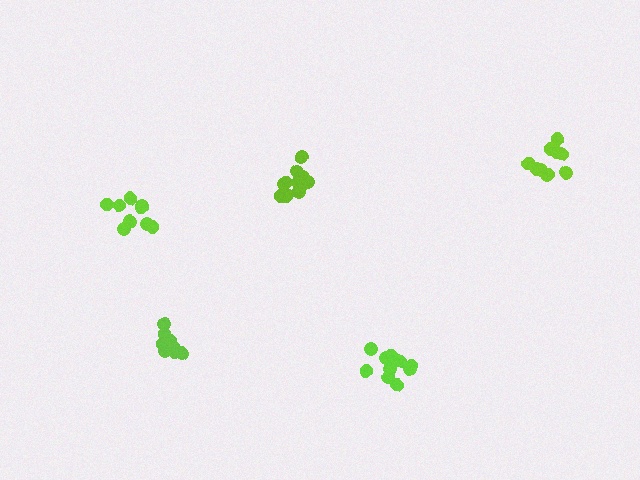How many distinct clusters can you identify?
There are 5 distinct clusters.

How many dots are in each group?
Group 1: 15 dots, Group 2: 9 dots, Group 3: 10 dots, Group 4: 10 dots, Group 5: 11 dots (55 total).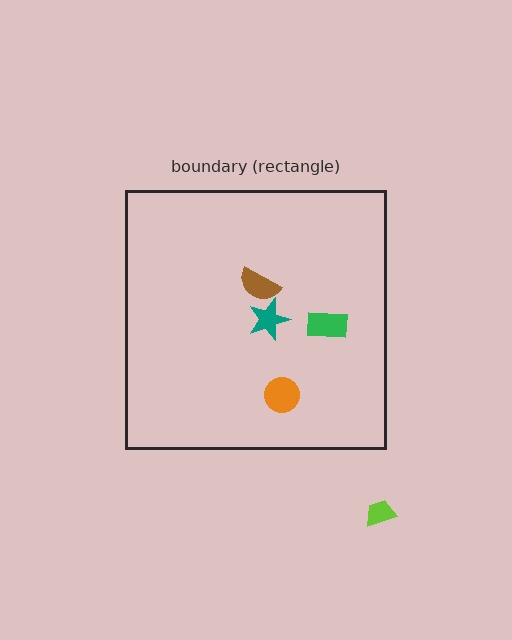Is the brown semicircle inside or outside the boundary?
Inside.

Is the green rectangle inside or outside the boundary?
Inside.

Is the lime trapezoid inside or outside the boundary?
Outside.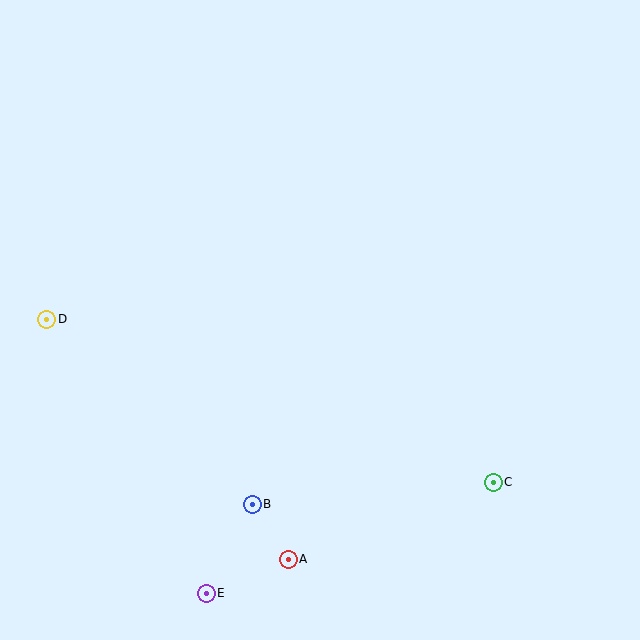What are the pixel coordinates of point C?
Point C is at (493, 482).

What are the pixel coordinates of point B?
Point B is at (252, 504).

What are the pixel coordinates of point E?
Point E is at (206, 593).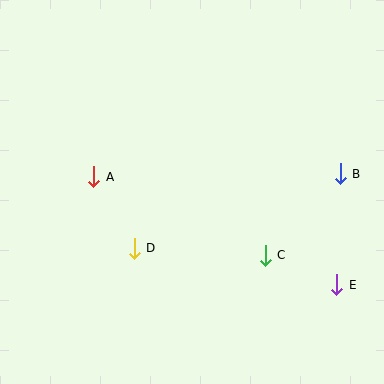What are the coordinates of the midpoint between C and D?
The midpoint between C and D is at (200, 252).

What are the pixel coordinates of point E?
Point E is at (337, 285).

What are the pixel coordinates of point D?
Point D is at (134, 248).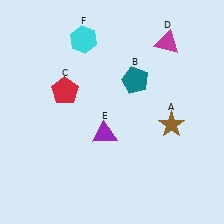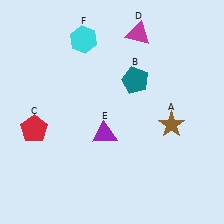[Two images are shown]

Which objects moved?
The objects that moved are: the red pentagon (C), the magenta triangle (D).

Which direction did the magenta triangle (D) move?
The magenta triangle (D) moved left.